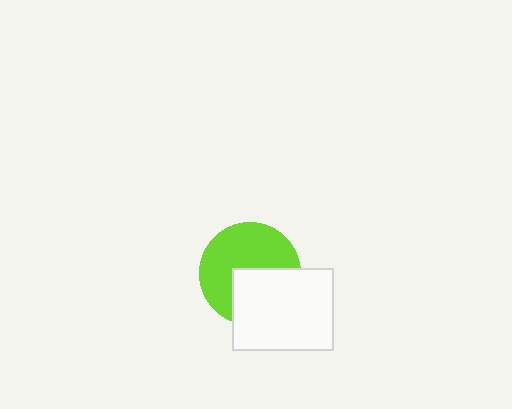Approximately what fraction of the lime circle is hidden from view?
Roughly 42% of the lime circle is hidden behind the white rectangle.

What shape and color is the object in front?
The object in front is a white rectangle.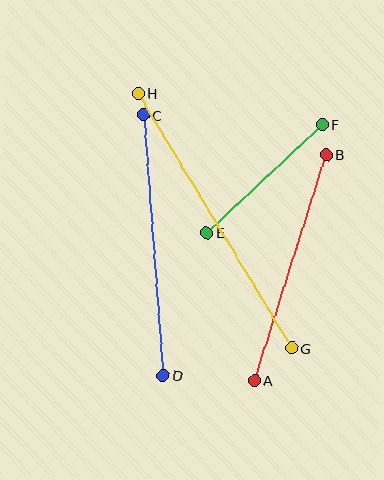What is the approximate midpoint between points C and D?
The midpoint is at approximately (153, 245) pixels.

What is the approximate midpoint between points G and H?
The midpoint is at approximately (215, 221) pixels.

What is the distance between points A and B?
The distance is approximately 237 pixels.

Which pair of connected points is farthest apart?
Points G and H are farthest apart.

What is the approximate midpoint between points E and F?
The midpoint is at approximately (265, 179) pixels.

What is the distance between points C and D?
The distance is approximately 261 pixels.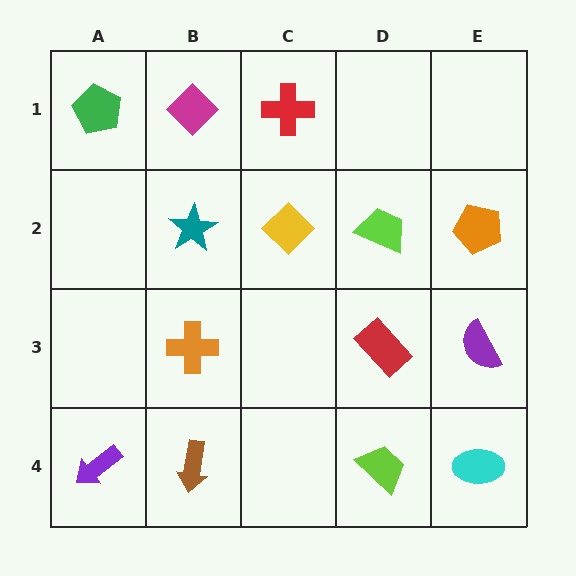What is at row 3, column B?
An orange cross.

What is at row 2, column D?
A lime trapezoid.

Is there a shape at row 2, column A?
No, that cell is empty.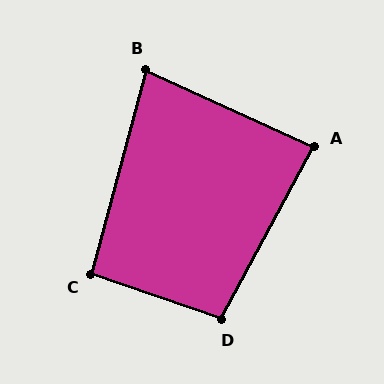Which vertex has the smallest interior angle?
B, at approximately 81 degrees.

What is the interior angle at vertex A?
Approximately 86 degrees (approximately right).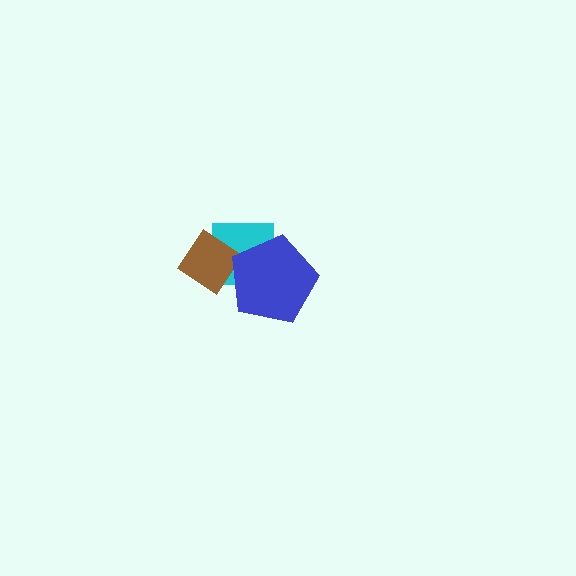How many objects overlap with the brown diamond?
2 objects overlap with the brown diamond.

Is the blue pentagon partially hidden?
No, no other shape covers it.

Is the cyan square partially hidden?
Yes, it is partially covered by another shape.